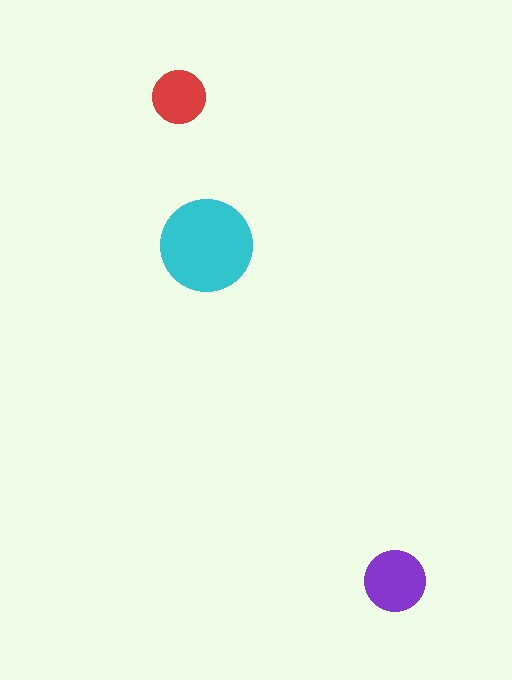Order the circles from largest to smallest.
the cyan one, the purple one, the red one.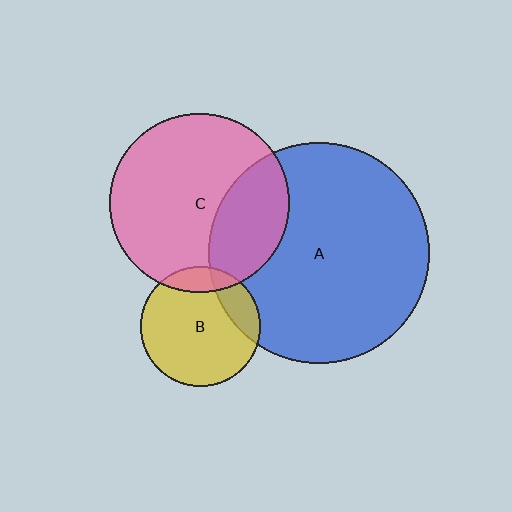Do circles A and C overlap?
Yes.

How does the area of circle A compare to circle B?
Approximately 3.4 times.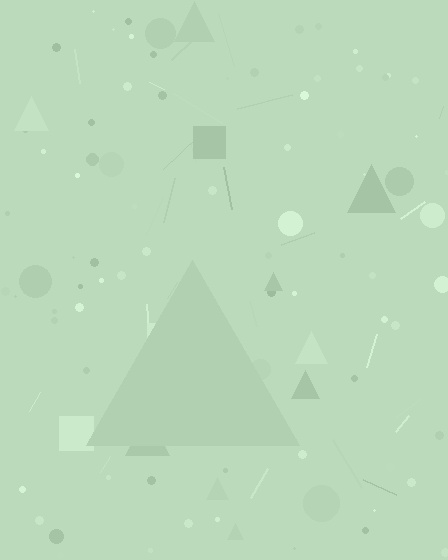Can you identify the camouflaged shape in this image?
The camouflaged shape is a triangle.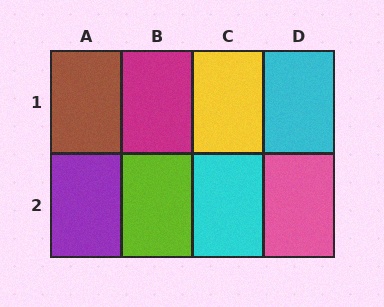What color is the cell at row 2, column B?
Lime.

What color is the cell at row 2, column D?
Pink.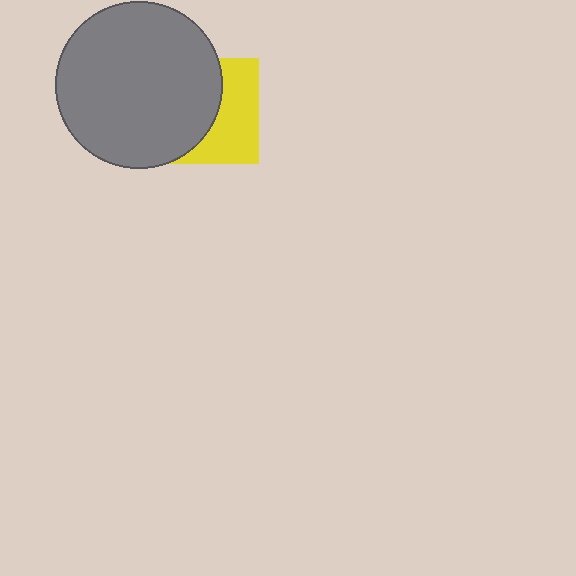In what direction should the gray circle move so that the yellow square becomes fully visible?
The gray circle should move left. That is the shortest direction to clear the overlap and leave the yellow square fully visible.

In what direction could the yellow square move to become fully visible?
The yellow square could move right. That would shift it out from behind the gray circle entirely.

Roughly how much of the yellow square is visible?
About half of it is visible (roughly 45%).